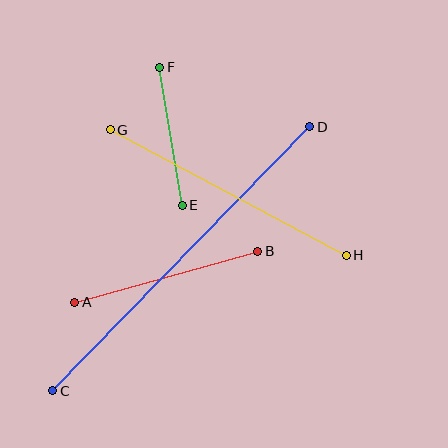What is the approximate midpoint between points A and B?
The midpoint is at approximately (166, 277) pixels.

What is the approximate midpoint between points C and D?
The midpoint is at approximately (181, 259) pixels.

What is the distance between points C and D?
The distance is approximately 369 pixels.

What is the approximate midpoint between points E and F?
The midpoint is at approximately (171, 136) pixels.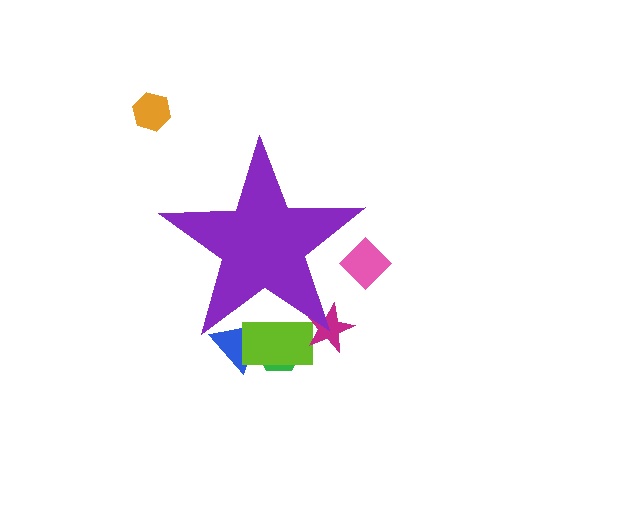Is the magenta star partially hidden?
Yes, the magenta star is partially hidden behind the purple star.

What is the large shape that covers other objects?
A purple star.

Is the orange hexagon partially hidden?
No, the orange hexagon is fully visible.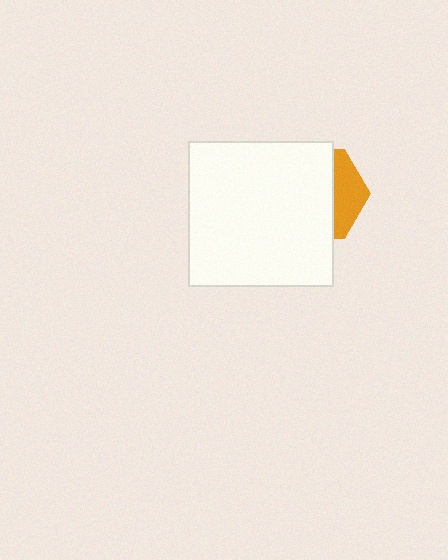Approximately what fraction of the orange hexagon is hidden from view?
Roughly 69% of the orange hexagon is hidden behind the white square.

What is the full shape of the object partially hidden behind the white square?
The partially hidden object is an orange hexagon.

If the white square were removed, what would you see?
You would see the complete orange hexagon.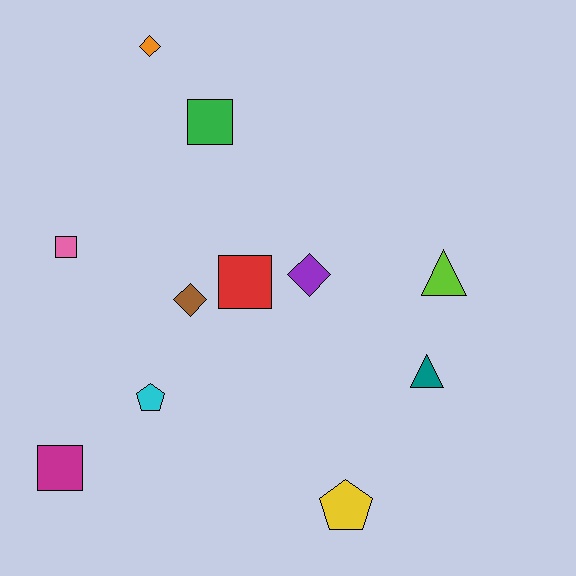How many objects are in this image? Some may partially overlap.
There are 11 objects.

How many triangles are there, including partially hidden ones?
There are 2 triangles.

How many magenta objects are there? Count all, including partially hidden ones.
There is 1 magenta object.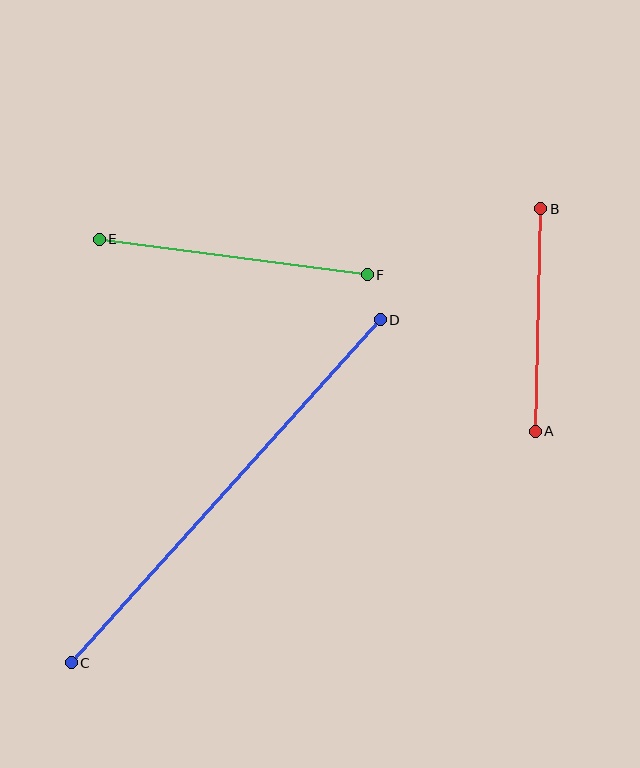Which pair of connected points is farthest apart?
Points C and D are farthest apart.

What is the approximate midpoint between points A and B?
The midpoint is at approximately (538, 320) pixels.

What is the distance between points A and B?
The distance is approximately 223 pixels.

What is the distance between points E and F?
The distance is approximately 270 pixels.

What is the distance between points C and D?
The distance is approximately 462 pixels.